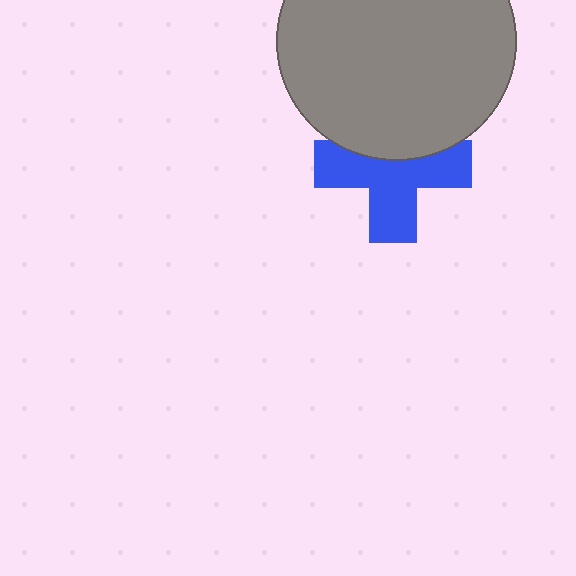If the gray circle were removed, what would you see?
You would see the complete blue cross.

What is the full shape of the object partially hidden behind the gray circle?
The partially hidden object is a blue cross.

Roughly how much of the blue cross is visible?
About half of it is visible (roughly 64%).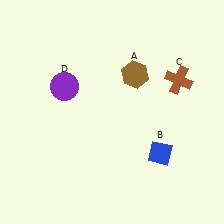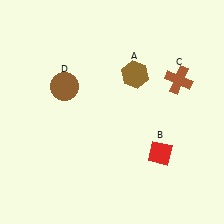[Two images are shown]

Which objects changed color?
B changed from blue to red. D changed from purple to brown.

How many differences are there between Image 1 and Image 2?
There are 2 differences between the two images.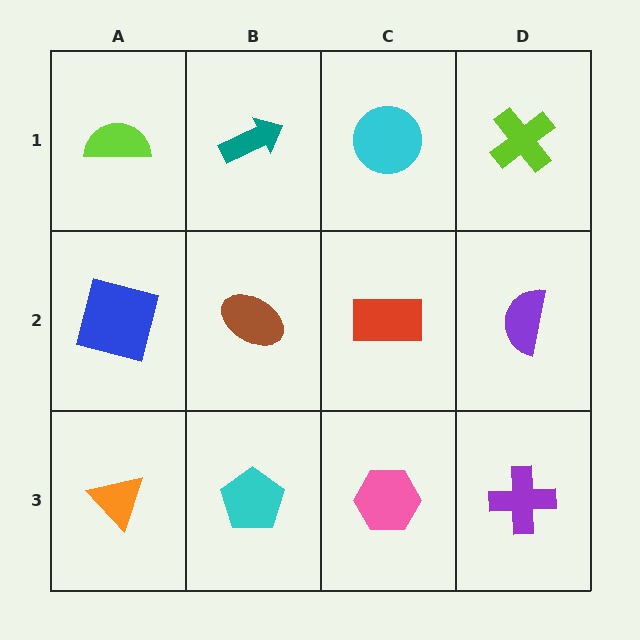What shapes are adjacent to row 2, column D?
A lime cross (row 1, column D), a purple cross (row 3, column D), a red rectangle (row 2, column C).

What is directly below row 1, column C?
A red rectangle.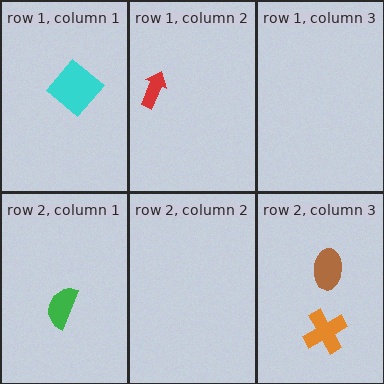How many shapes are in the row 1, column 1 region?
1.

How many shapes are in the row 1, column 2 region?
1.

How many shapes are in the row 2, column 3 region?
2.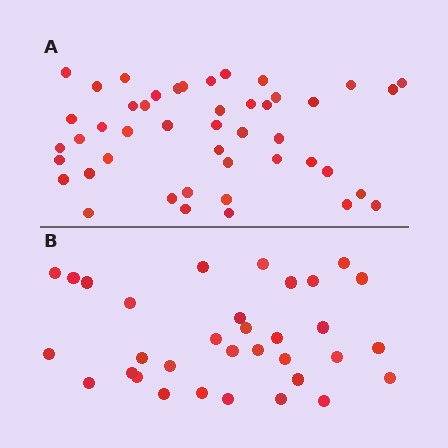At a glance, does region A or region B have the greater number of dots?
Region A (the top region) has more dots.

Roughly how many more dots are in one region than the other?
Region A has approximately 15 more dots than region B.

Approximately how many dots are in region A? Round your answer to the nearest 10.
About 50 dots. (The exact count is 46, which rounds to 50.)